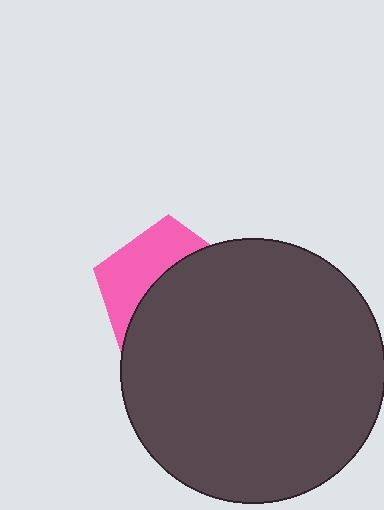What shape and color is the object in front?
The object in front is a dark gray circle.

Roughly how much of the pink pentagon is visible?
A small part of it is visible (roughly 39%).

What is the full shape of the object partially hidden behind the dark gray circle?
The partially hidden object is a pink pentagon.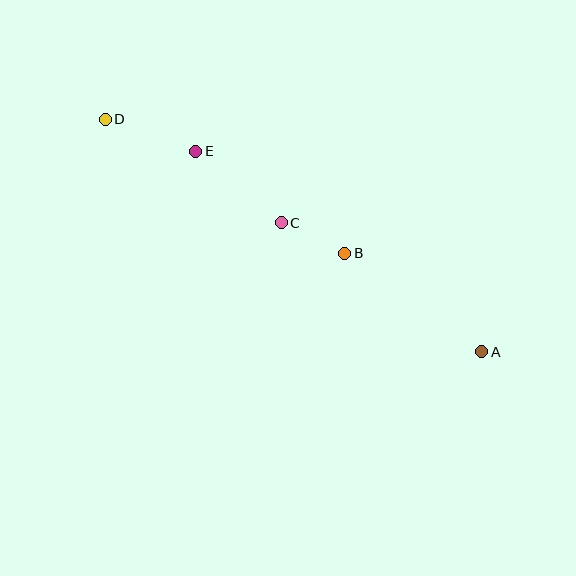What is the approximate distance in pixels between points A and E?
The distance between A and E is approximately 349 pixels.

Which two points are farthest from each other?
Points A and D are farthest from each other.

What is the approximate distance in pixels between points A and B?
The distance between A and B is approximately 169 pixels.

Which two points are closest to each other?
Points B and C are closest to each other.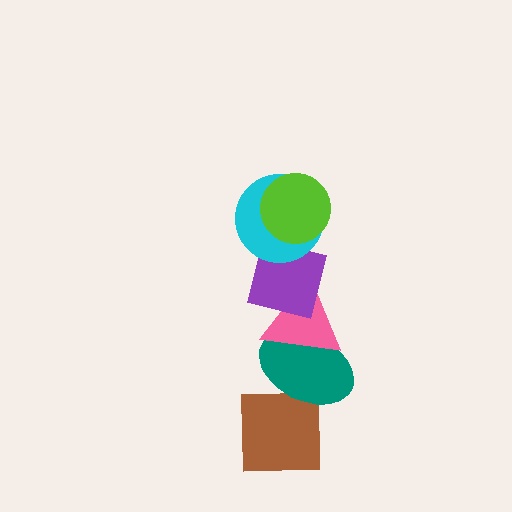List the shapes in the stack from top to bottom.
From top to bottom: the lime circle, the cyan circle, the purple square, the pink triangle, the teal ellipse, the brown square.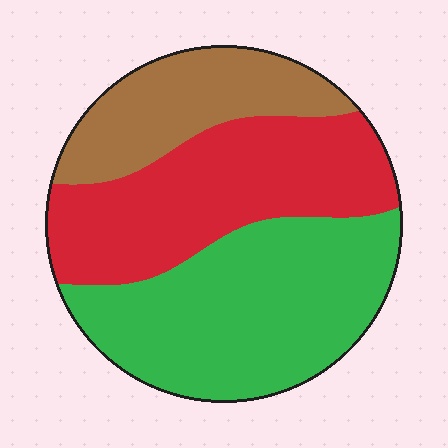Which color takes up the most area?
Green, at roughly 40%.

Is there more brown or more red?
Red.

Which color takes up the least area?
Brown, at roughly 20%.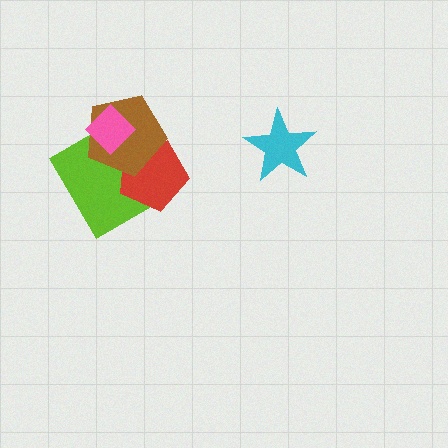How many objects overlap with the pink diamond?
2 objects overlap with the pink diamond.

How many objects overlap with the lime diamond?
3 objects overlap with the lime diamond.